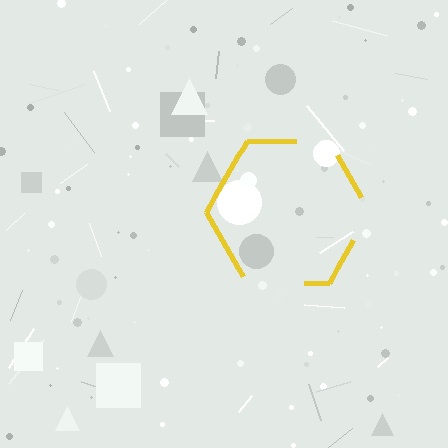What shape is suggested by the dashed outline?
The dashed outline suggests a hexagon.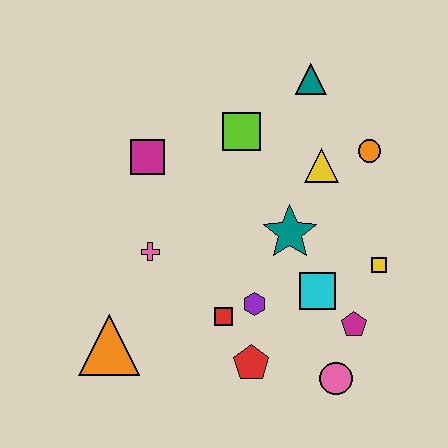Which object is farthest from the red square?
The teal triangle is farthest from the red square.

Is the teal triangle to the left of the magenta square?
No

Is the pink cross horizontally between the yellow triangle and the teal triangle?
No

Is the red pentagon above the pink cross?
No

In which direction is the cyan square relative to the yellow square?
The cyan square is to the left of the yellow square.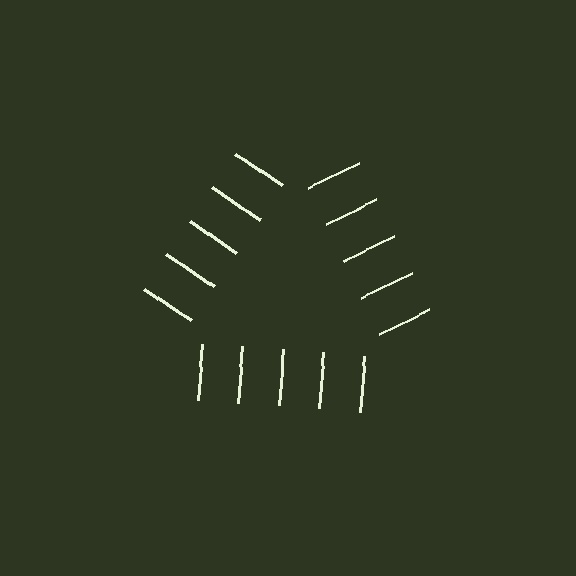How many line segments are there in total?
15 — 5 along each of the 3 edges.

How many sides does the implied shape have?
3 sides — the line-ends trace a triangle.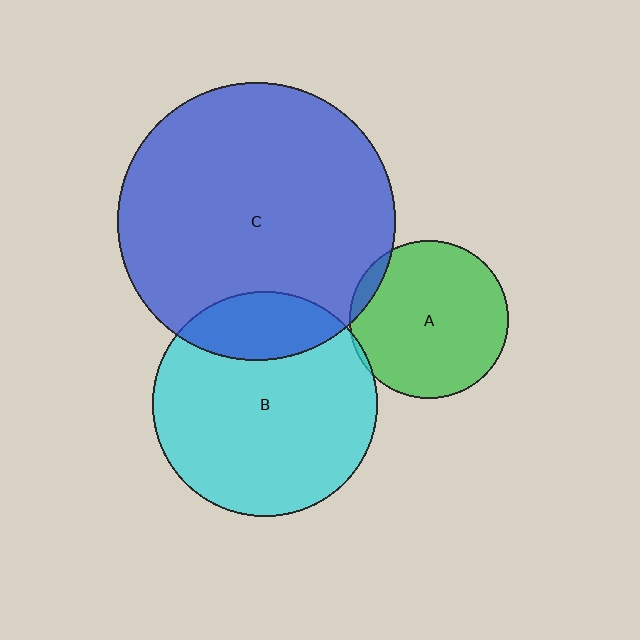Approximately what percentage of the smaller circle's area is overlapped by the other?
Approximately 5%.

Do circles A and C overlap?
Yes.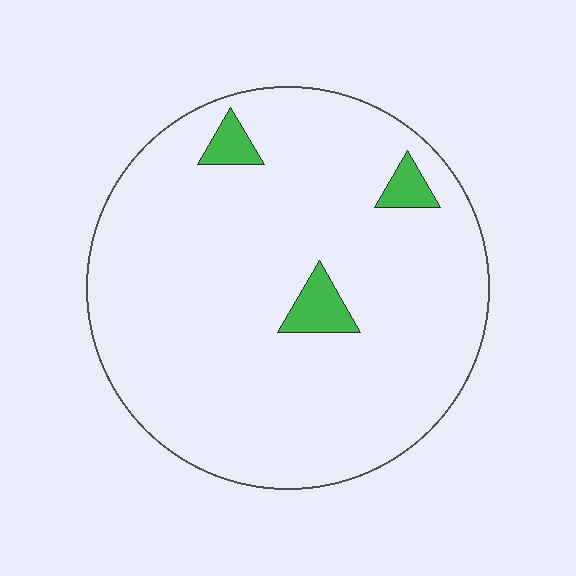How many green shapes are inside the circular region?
3.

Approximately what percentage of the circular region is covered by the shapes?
Approximately 5%.